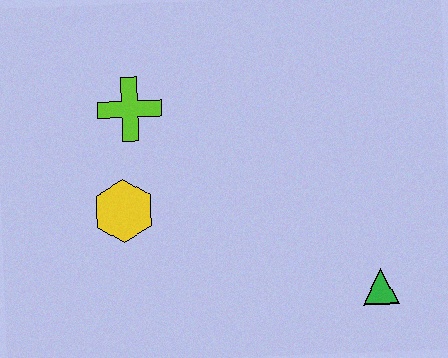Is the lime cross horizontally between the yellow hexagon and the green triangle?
Yes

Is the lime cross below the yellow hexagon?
No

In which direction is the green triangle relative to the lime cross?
The green triangle is to the right of the lime cross.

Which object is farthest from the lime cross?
The green triangle is farthest from the lime cross.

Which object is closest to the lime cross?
The yellow hexagon is closest to the lime cross.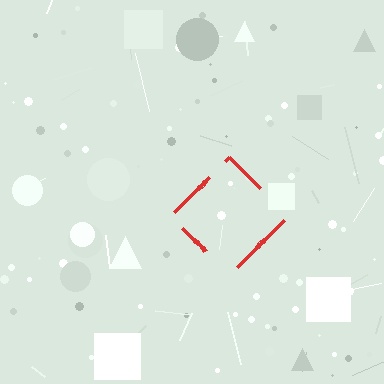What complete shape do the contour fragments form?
The contour fragments form a diamond.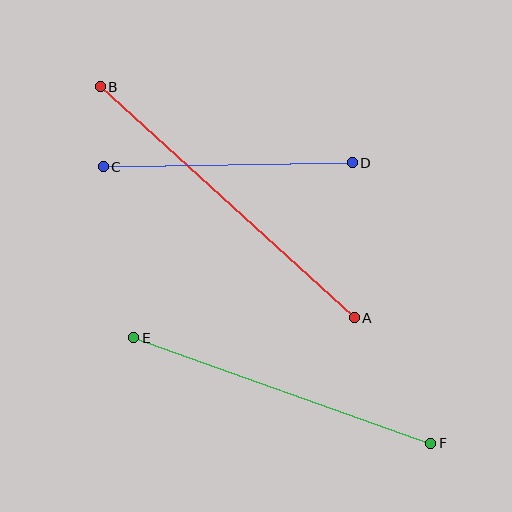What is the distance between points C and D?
The distance is approximately 249 pixels.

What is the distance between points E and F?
The distance is approximately 315 pixels.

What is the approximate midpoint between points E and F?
The midpoint is at approximately (282, 391) pixels.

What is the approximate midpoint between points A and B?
The midpoint is at approximately (227, 202) pixels.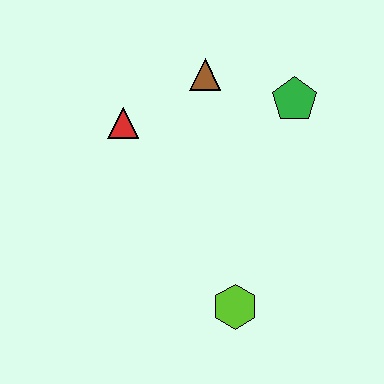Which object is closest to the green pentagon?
The brown triangle is closest to the green pentagon.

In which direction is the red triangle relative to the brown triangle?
The red triangle is to the left of the brown triangle.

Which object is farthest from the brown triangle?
The lime hexagon is farthest from the brown triangle.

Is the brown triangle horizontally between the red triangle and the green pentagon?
Yes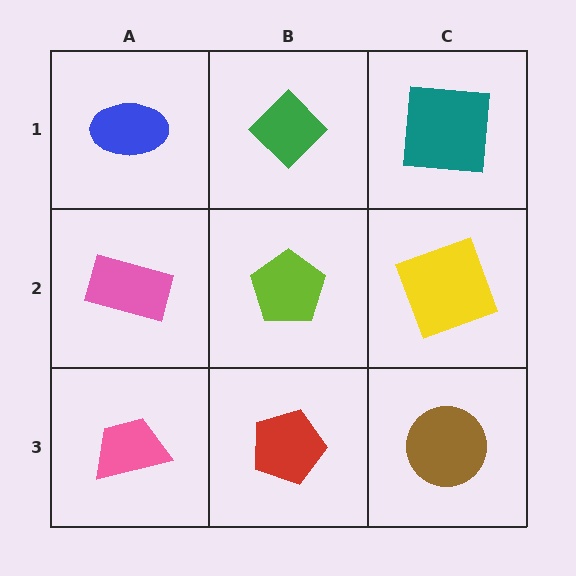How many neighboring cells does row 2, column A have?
3.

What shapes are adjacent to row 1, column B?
A lime pentagon (row 2, column B), a blue ellipse (row 1, column A), a teal square (row 1, column C).